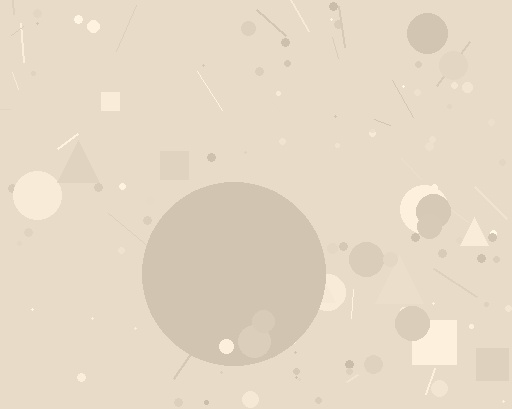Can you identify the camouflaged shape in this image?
The camouflaged shape is a circle.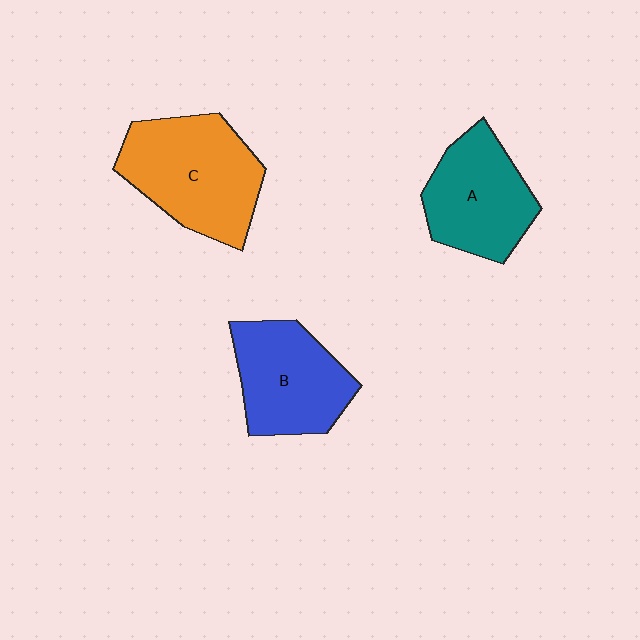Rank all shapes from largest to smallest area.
From largest to smallest: C (orange), B (blue), A (teal).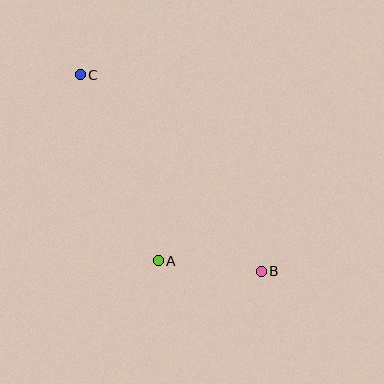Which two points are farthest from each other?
Points B and C are farthest from each other.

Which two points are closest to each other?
Points A and B are closest to each other.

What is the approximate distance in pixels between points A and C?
The distance between A and C is approximately 202 pixels.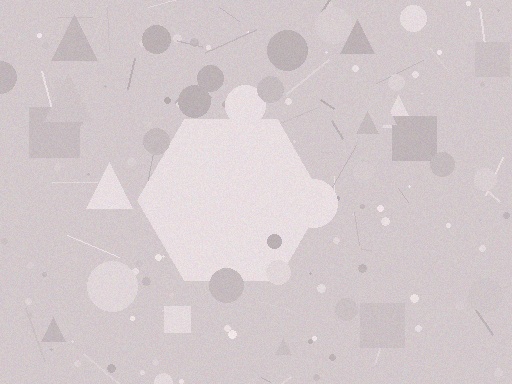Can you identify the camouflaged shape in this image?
The camouflaged shape is a hexagon.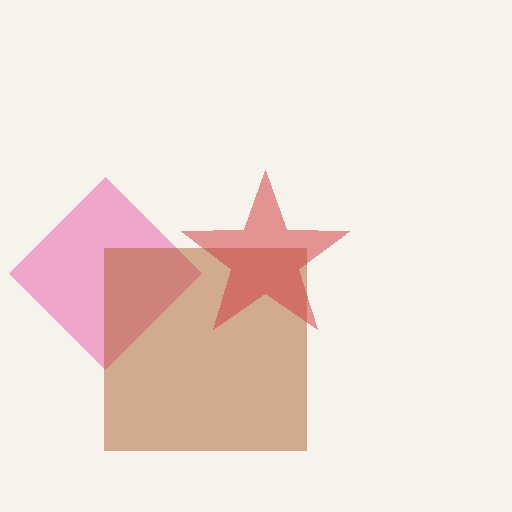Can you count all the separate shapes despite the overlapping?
Yes, there are 3 separate shapes.